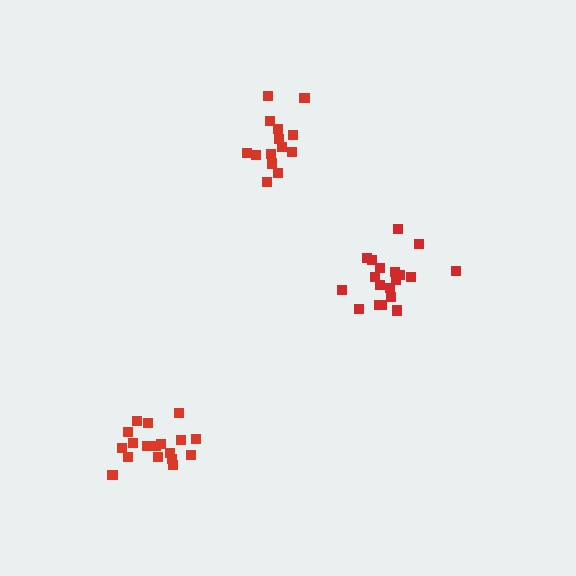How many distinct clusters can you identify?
There are 3 distinct clusters.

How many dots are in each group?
Group 1: 19 dots, Group 2: 14 dots, Group 3: 18 dots (51 total).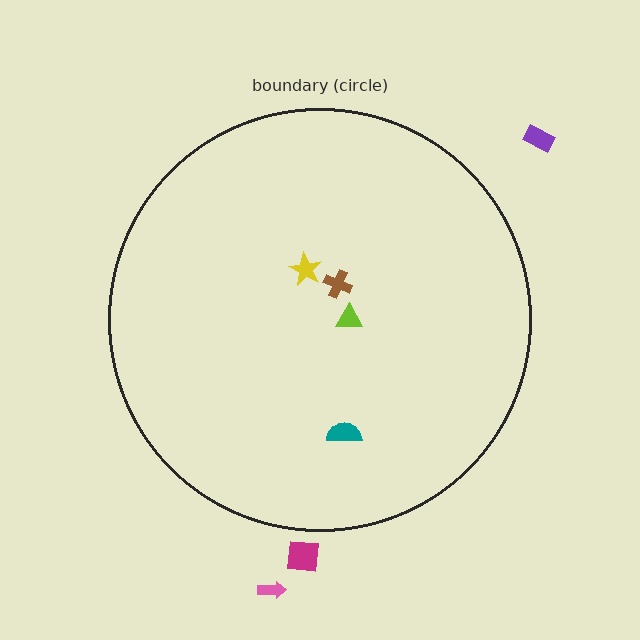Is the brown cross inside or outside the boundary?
Inside.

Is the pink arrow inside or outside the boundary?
Outside.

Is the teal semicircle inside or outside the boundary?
Inside.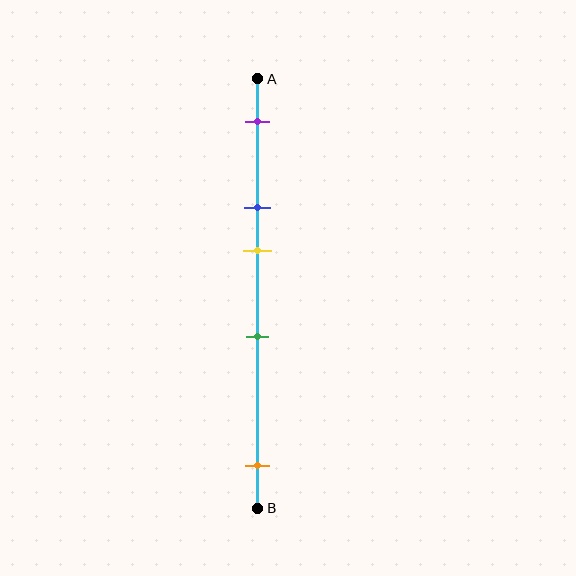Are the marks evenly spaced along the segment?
No, the marks are not evenly spaced.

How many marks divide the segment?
There are 5 marks dividing the segment.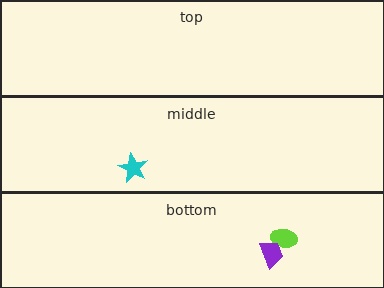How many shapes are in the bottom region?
2.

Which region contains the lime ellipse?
The bottom region.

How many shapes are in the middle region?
1.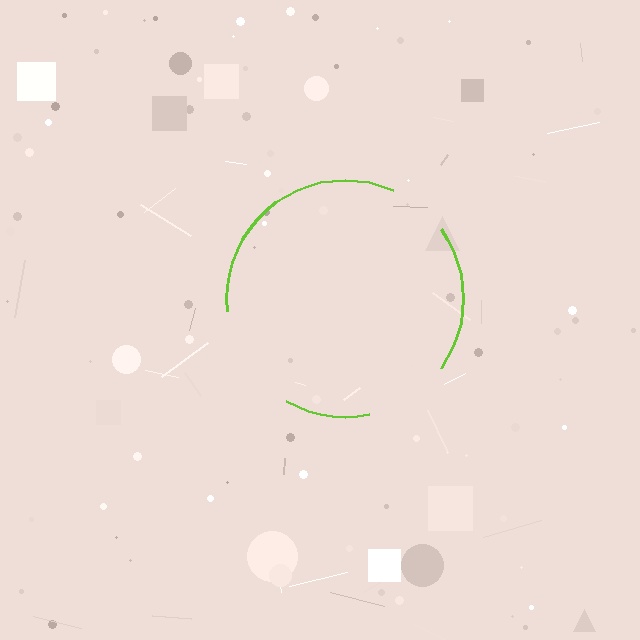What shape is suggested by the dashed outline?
The dashed outline suggests a circle.